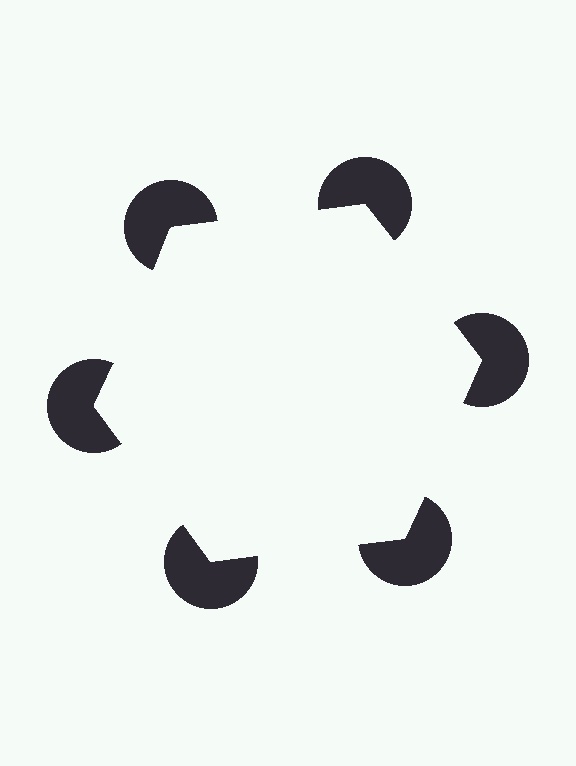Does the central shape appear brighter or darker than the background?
It typically appears slightly brighter than the background, even though no actual brightness change is drawn.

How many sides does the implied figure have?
6 sides.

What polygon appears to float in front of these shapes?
An illusory hexagon — its edges are inferred from the aligned wedge cuts in the pac-man discs, not physically drawn.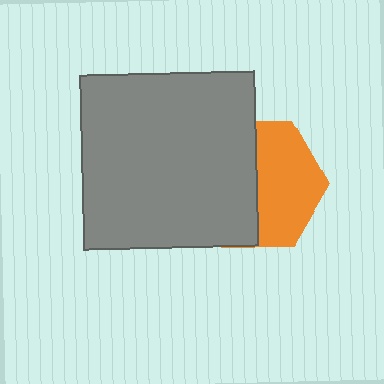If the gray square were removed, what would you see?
You would see the complete orange hexagon.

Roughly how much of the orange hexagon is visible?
About half of it is visible (roughly 50%).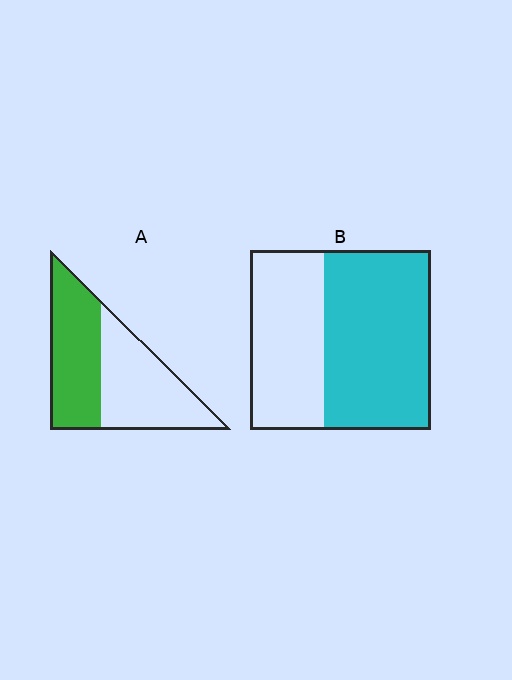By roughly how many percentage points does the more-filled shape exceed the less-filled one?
By roughly 10 percentage points (B over A).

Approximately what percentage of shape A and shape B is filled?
A is approximately 50% and B is approximately 60%.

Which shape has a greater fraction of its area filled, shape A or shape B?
Shape B.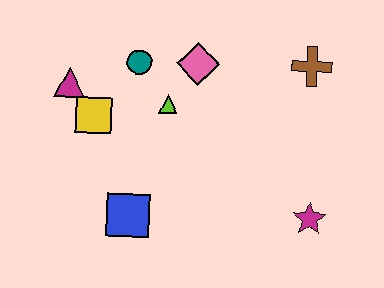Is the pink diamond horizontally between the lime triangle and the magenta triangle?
No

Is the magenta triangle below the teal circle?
Yes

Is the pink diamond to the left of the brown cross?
Yes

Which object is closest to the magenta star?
The brown cross is closest to the magenta star.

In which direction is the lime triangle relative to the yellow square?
The lime triangle is to the right of the yellow square.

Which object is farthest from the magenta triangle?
The magenta star is farthest from the magenta triangle.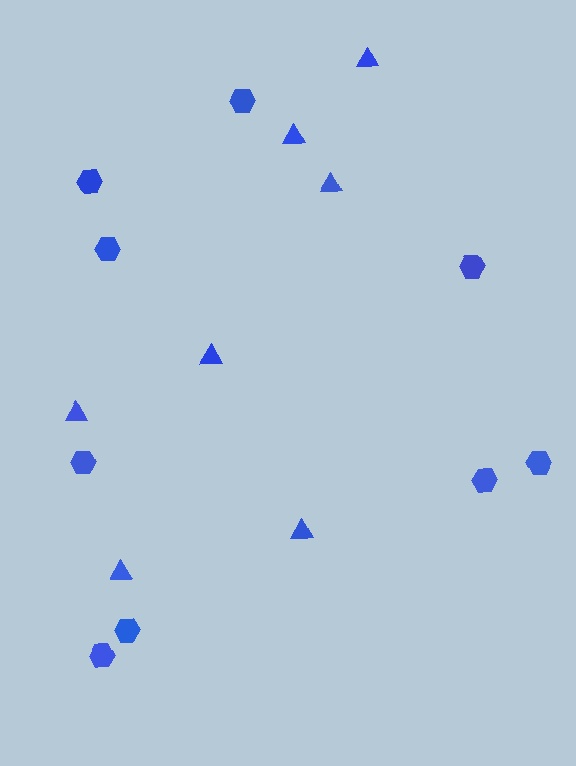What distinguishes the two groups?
There are 2 groups: one group of triangles (7) and one group of hexagons (9).